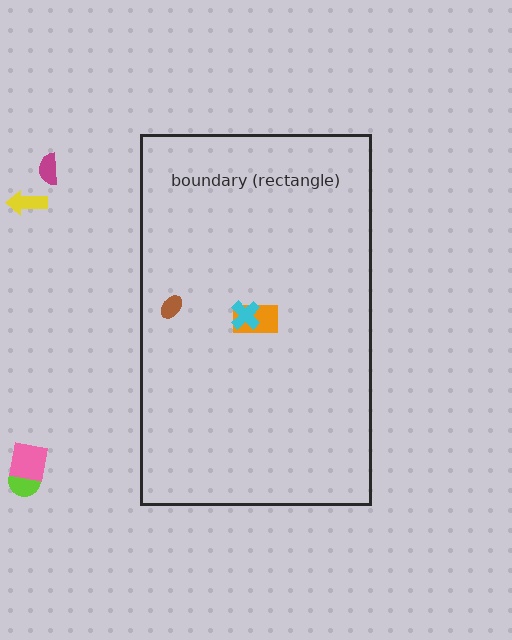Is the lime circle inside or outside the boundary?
Outside.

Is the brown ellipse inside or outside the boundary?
Inside.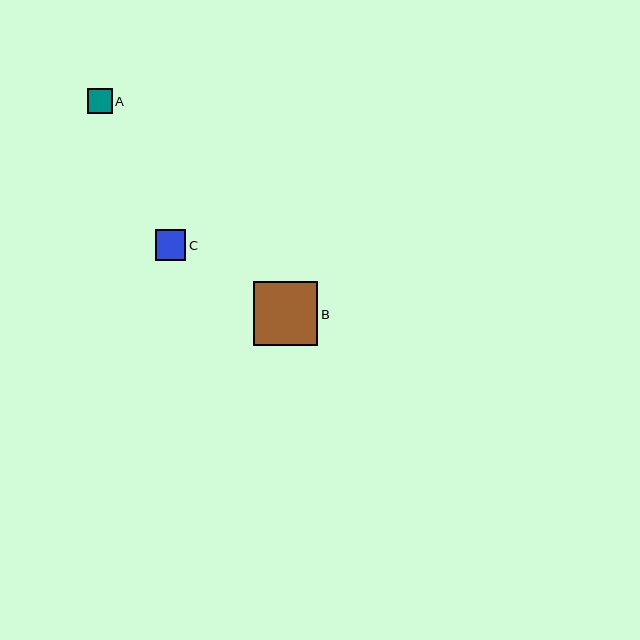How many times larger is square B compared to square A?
Square B is approximately 2.5 times the size of square A.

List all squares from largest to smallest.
From largest to smallest: B, C, A.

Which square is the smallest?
Square A is the smallest with a size of approximately 25 pixels.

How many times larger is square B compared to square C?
Square B is approximately 2.1 times the size of square C.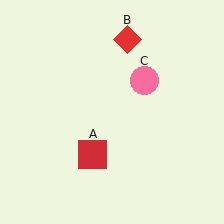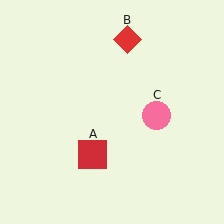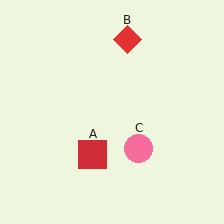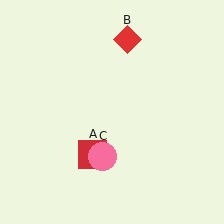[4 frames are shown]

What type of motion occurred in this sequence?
The pink circle (object C) rotated clockwise around the center of the scene.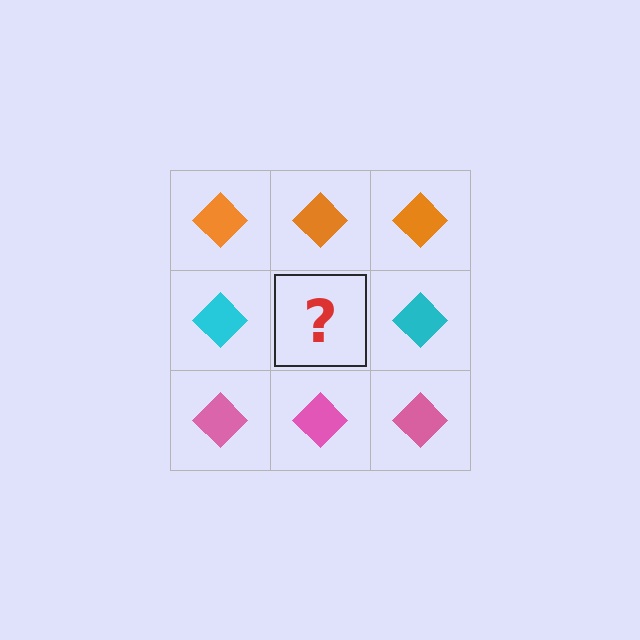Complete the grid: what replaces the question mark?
The question mark should be replaced with a cyan diamond.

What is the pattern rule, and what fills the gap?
The rule is that each row has a consistent color. The gap should be filled with a cyan diamond.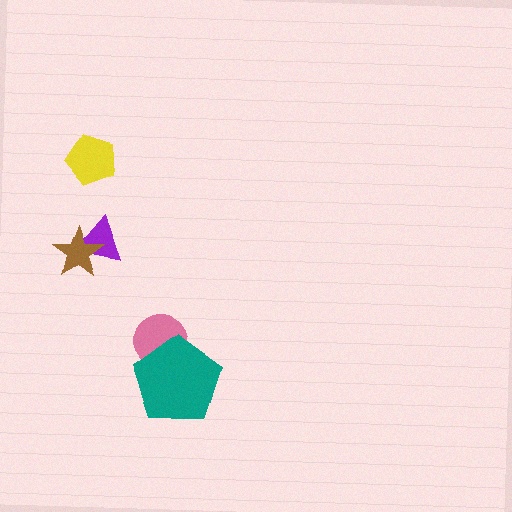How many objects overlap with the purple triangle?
1 object overlaps with the purple triangle.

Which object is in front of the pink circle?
The teal pentagon is in front of the pink circle.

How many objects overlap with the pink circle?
1 object overlaps with the pink circle.